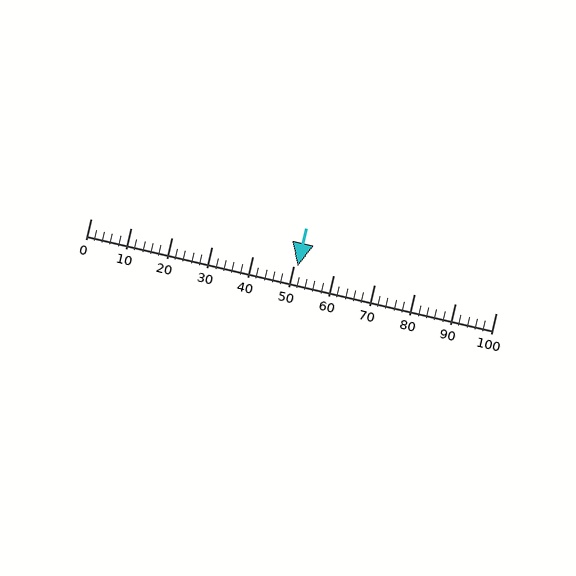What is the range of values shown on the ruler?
The ruler shows values from 0 to 100.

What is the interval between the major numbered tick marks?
The major tick marks are spaced 10 units apart.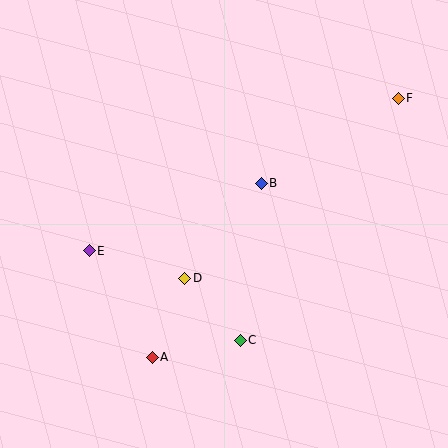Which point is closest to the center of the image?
Point B at (261, 183) is closest to the center.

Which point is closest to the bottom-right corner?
Point C is closest to the bottom-right corner.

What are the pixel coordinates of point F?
Point F is at (398, 98).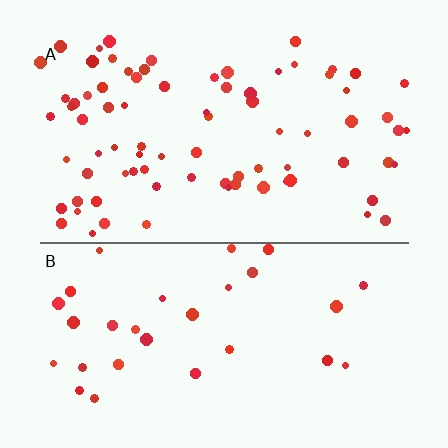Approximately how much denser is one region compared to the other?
Approximately 2.7× — region A over region B.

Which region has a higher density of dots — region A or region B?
A (the top).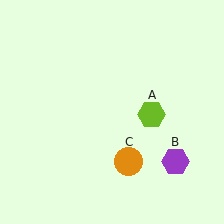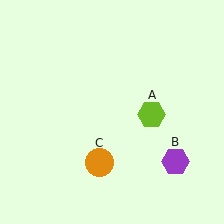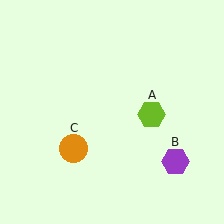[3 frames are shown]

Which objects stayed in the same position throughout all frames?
Lime hexagon (object A) and purple hexagon (object B) remained stationary.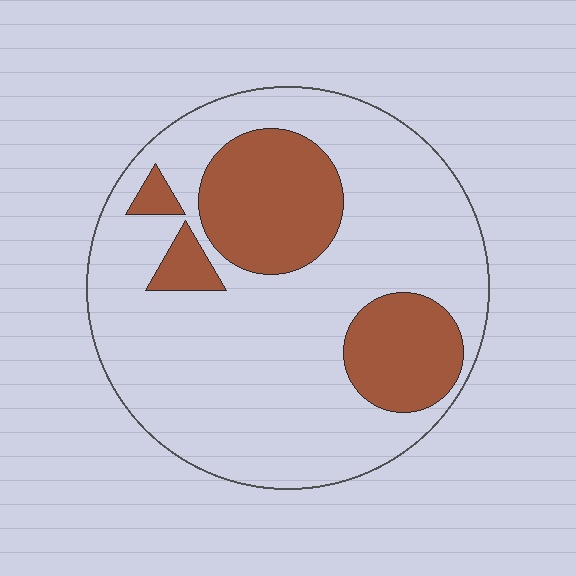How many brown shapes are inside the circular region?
4.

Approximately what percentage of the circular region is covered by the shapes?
Approximately 25%.